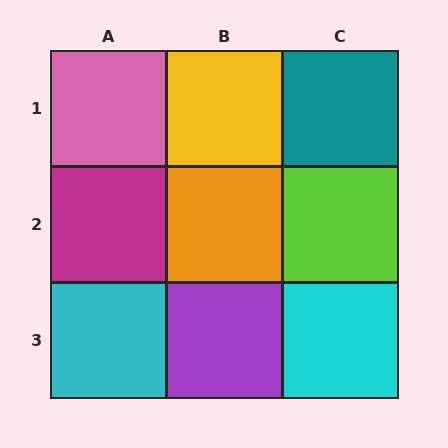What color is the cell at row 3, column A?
Cyan.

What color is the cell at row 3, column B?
Purple.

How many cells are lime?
1 cell is lime.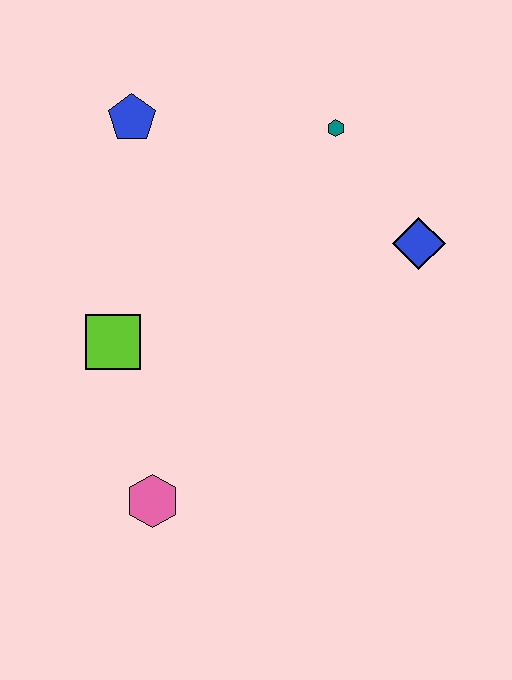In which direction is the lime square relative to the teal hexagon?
The lime square is to the left of the teal hexagon.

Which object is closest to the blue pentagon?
The teal hexagon is closest to the blue pentagon.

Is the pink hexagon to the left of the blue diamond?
Yes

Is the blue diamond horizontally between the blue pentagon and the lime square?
No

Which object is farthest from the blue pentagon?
The pink hexagon is farthest from the blue pentagon.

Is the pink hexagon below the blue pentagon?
Yes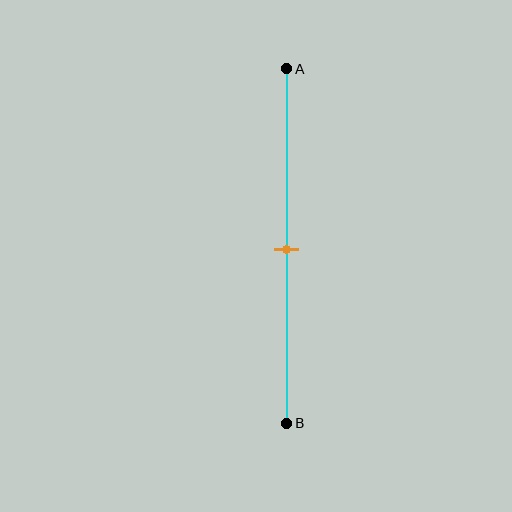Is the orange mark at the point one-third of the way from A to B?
No, the mark is at about 50% from A, not at the 33% one-third point.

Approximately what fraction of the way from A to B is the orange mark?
The orange mark is approximately 50% of the way from A to B.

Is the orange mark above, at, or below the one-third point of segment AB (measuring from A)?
The orange mark is below the one-third point of segment AB.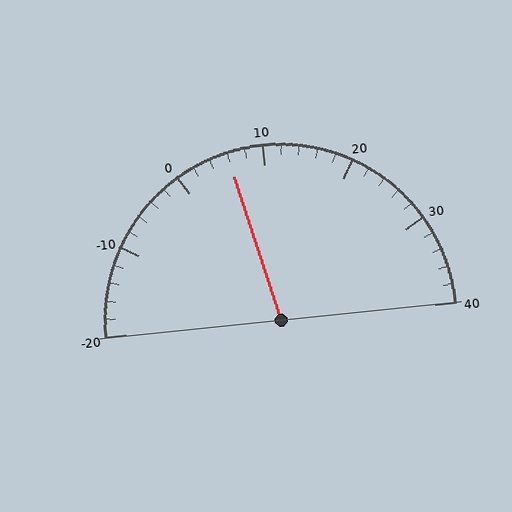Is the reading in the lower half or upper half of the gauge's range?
The reading is in the lower half of the range (-20 to 40).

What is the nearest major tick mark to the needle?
The nearest major tick mark is 10.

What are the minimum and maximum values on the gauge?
The gauge ranges from -20 to 40.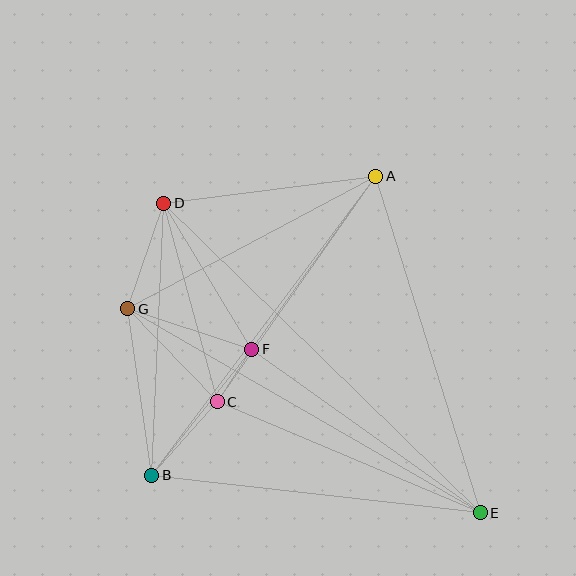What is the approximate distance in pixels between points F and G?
The distance between F and G is approximately 130 pixels.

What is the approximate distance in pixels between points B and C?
The distance between B and C is approximately 98 pixels.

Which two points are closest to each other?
Points C and F are closest to each other.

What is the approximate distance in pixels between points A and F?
The distance between A and F is approximately 213 pixels.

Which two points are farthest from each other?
Points D and E are farthest from each other.